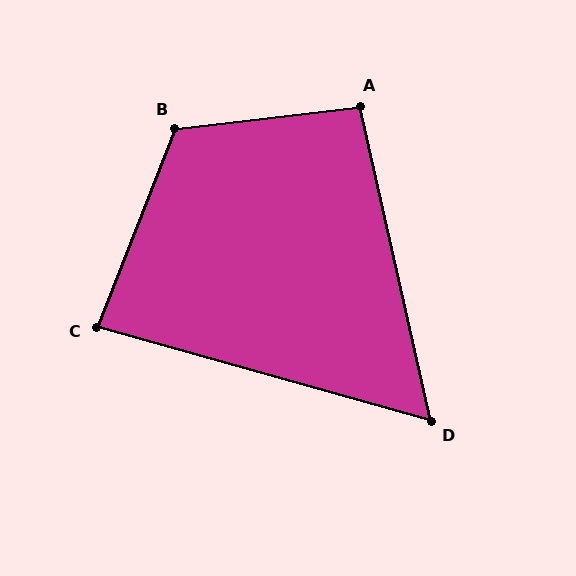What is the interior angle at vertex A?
Approximately 96 degrees (obtuse).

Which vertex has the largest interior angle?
B, at approximately 118 degrees.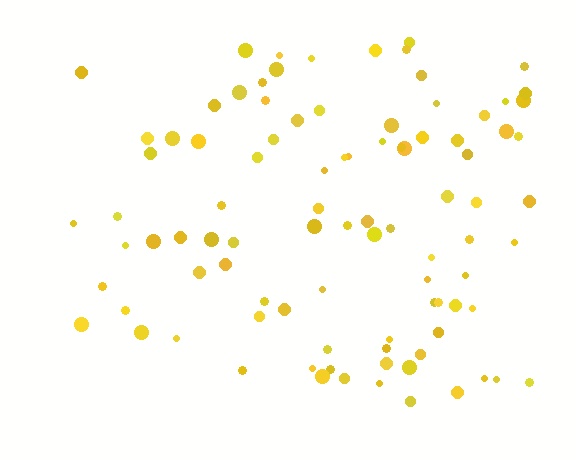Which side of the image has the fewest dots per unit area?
The left.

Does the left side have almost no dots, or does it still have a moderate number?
Still a moderate number, just noticeably fewer than the right.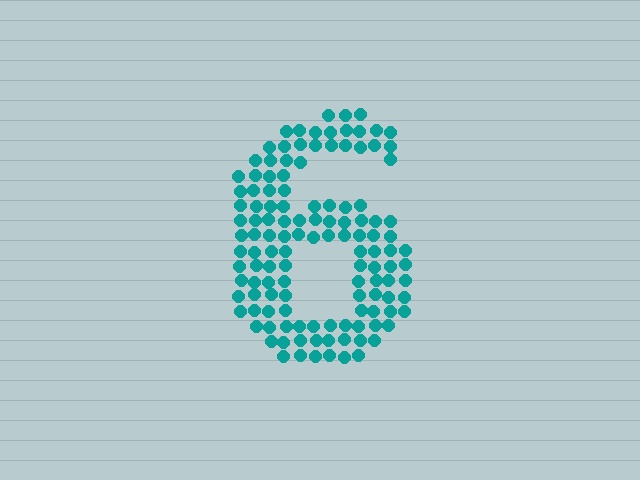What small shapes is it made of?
It is made of small circles.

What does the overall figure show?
The overall figure shows the digit 6.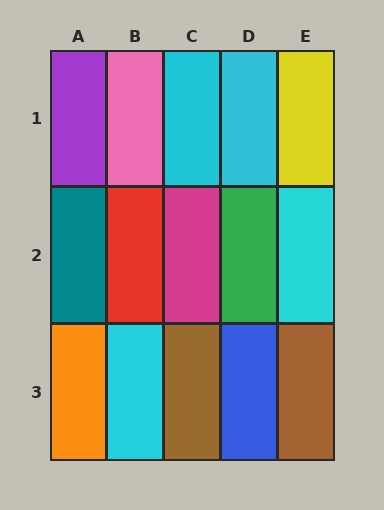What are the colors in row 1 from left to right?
Purple, pink, cyan, cyan, yellow.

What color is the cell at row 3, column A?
Orange.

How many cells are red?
1 cell is red.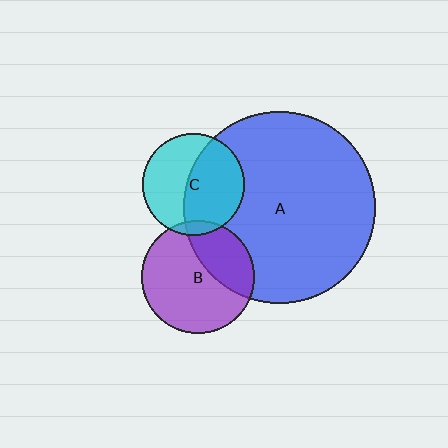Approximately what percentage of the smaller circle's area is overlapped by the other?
Approximately 50%.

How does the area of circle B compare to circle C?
Approximately 1.2 times.